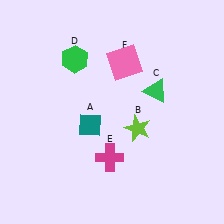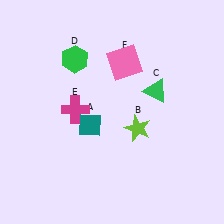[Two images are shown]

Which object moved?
The magenta cross (E) moved up.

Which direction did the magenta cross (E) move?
The magenta cross (E) moved up.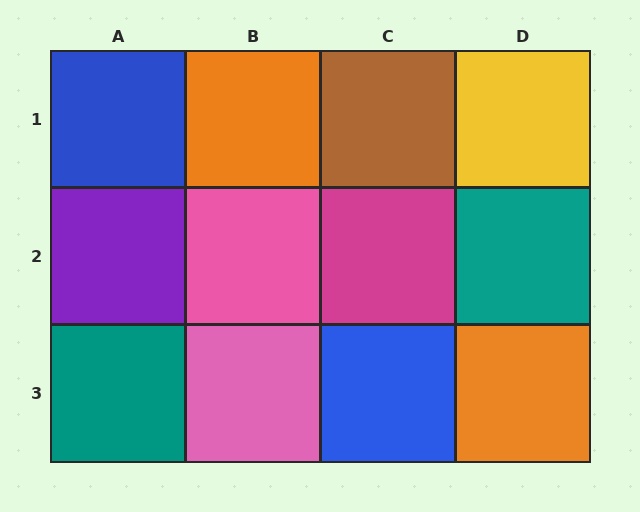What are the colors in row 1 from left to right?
Blue, orange, brown, yellow.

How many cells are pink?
2 cells are pink.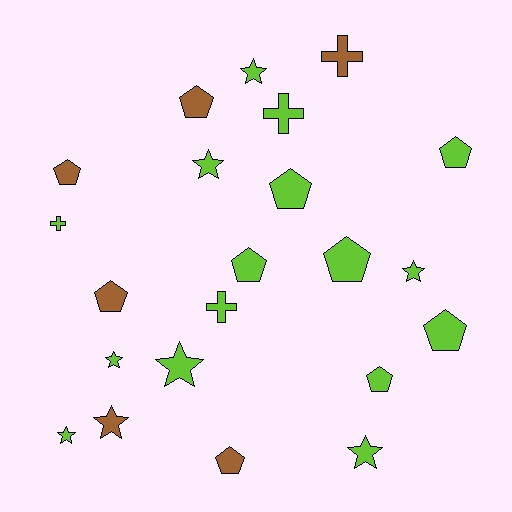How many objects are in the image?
There are 22 objects.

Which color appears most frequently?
Lime, with 16 objects.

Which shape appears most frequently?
Pentagon, with 10 objects.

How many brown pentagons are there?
There are 4 brown pentagons.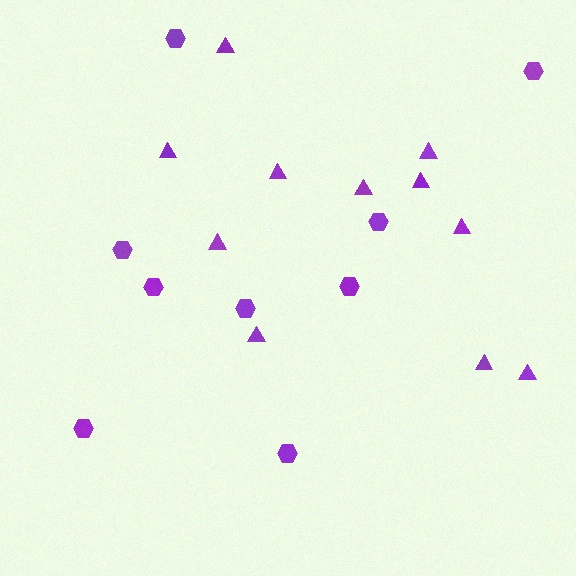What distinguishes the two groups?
There are 2 groups: one group of triangles (11) and one group of hexagons (9).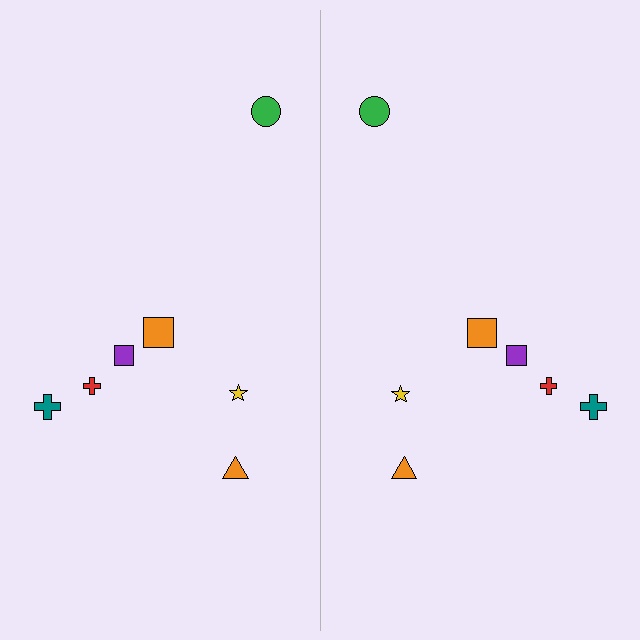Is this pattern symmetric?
Yes, this pattern has bilateral (reflection) symmetry.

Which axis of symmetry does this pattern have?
The pattern has a vertical axis of symmetry running through the center of the image.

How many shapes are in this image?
There are 14 shapes in this image.